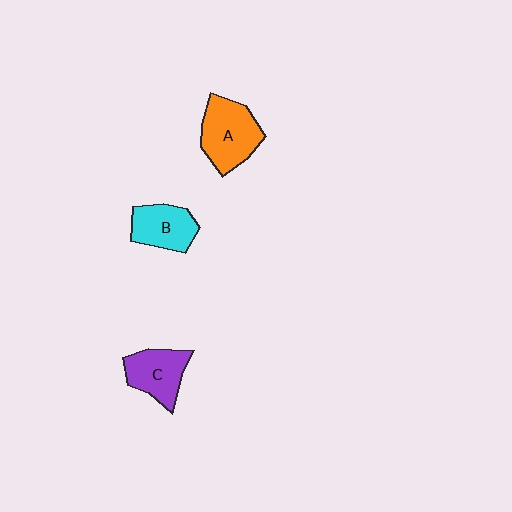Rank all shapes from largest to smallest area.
From largest to smallest: A (orange), C (purple), B (cyan).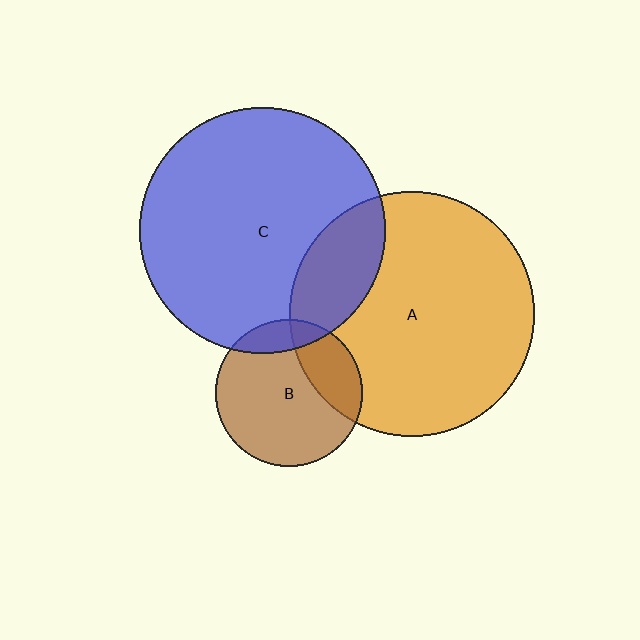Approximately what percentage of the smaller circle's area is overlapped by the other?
Approximately 15%.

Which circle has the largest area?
Circle C (blue).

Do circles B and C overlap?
Yes.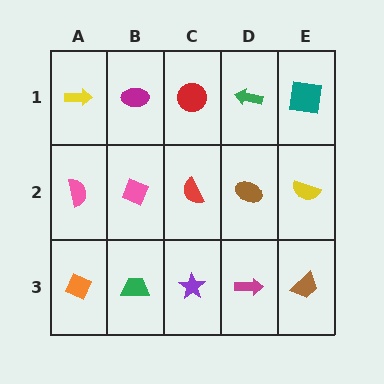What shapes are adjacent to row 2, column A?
A yellow arrow (row 1, column A), an orange diamond (row 3, column A), a pink diamond (row 2, column B).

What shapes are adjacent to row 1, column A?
A pink semicircle (row 2, column A), a magenta ellipse (row 1, column B).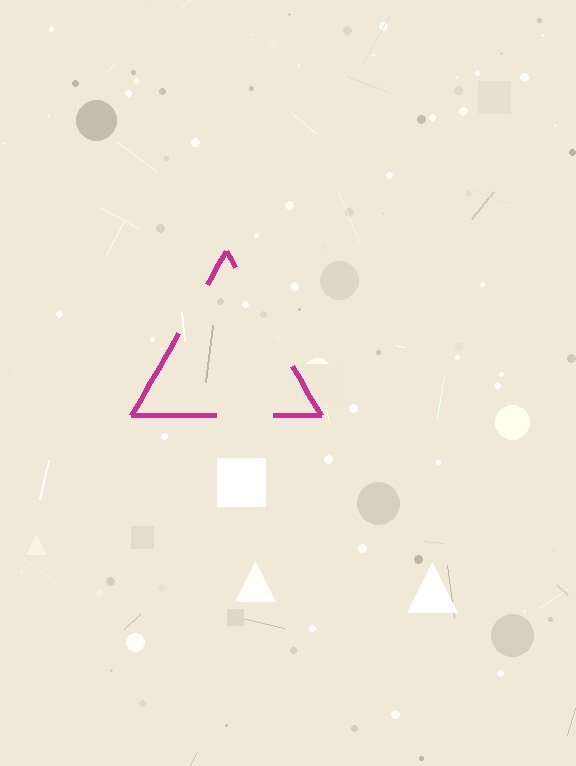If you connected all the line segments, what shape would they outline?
They would outline a triangle.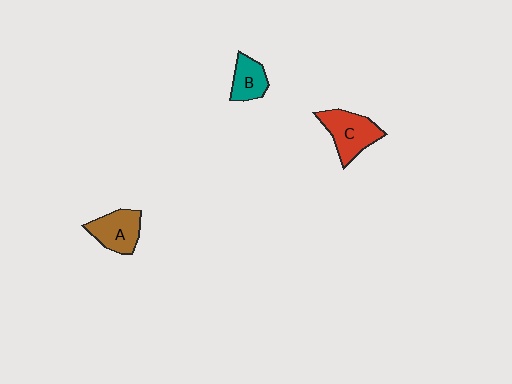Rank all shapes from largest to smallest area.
From largest to smallest: C (red), A (brown), B (teal).